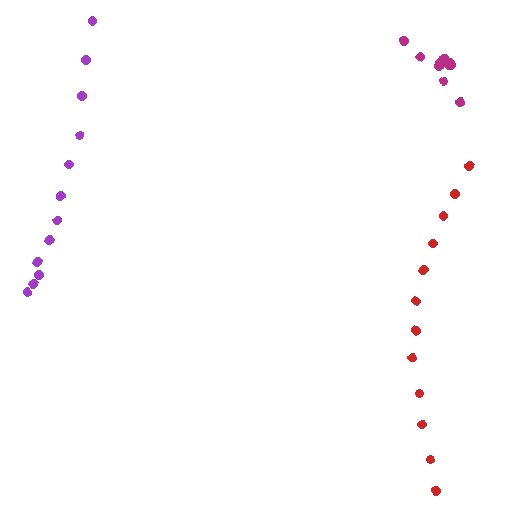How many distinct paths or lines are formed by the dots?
There are 3 distinct paths.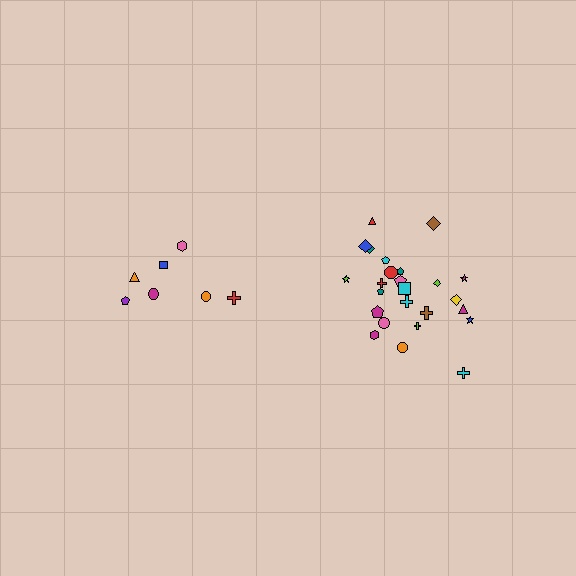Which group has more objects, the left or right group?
The right group.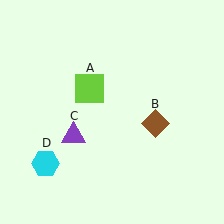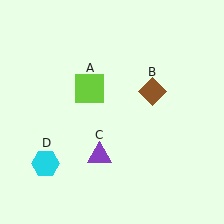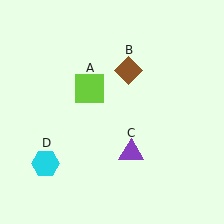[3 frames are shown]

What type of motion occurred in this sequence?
The brown diamond (object B), purple triangle (object C) rotated counterclockwise around the center of the scene.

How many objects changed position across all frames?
2 objects changed position: brown diamond (object B), purple triangle (object C).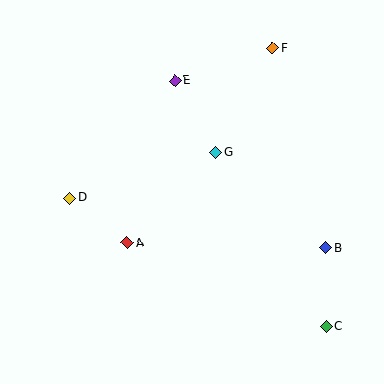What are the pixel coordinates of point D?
Point D is at (70, 198).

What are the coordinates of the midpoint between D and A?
The midpoint between D and A is at (99, 220).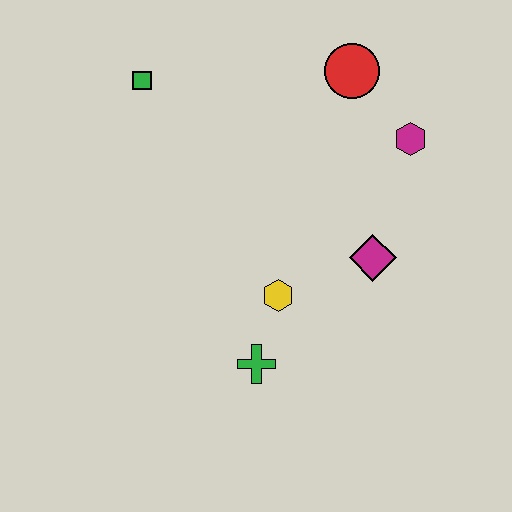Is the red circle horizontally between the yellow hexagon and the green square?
No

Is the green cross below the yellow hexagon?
Yes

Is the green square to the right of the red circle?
No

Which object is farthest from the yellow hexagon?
The green square is farthest from the yellow hexagon.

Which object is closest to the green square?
The red circle is closest to the green square.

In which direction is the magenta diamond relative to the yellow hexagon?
The magenta diamond is to the right of the yellow hexagon.